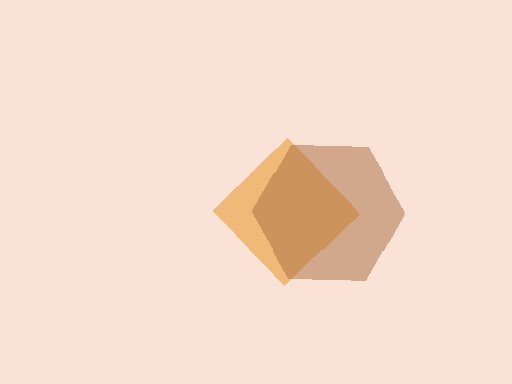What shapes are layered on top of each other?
The layered shapes are: an orange diamond, a brown hexagon.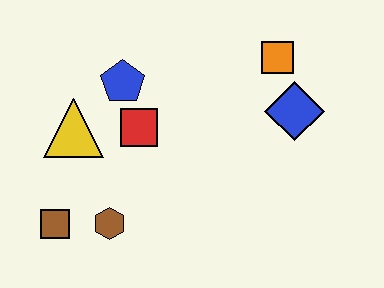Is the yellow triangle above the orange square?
No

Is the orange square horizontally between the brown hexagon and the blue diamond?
Yes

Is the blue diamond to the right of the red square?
Yes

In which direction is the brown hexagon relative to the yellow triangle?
The brown hexagon is below the yellow triangle.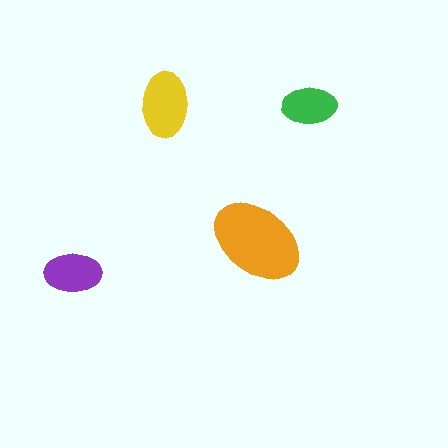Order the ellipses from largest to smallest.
the orange one, the yellow one, the purple one, the green one.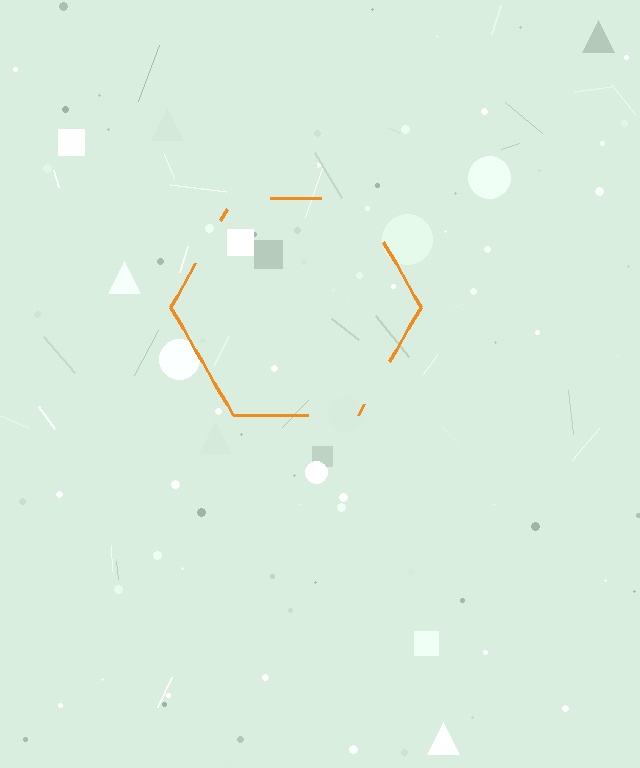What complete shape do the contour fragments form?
The contour fragments form a hexagon.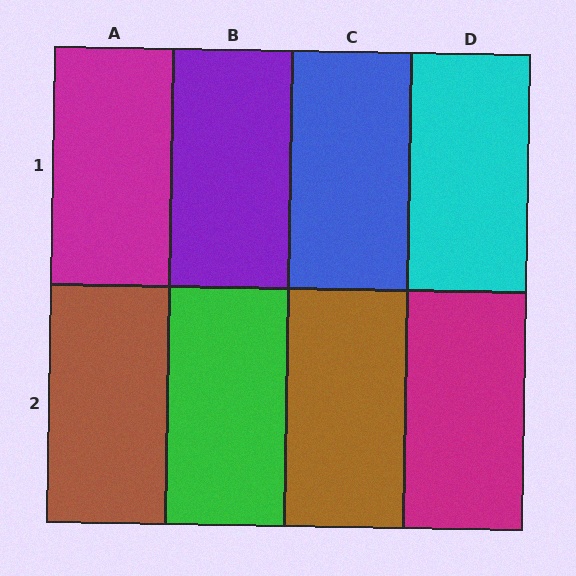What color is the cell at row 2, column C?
Brown.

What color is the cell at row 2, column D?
Magenta.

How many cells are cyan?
1 cell is cyan.